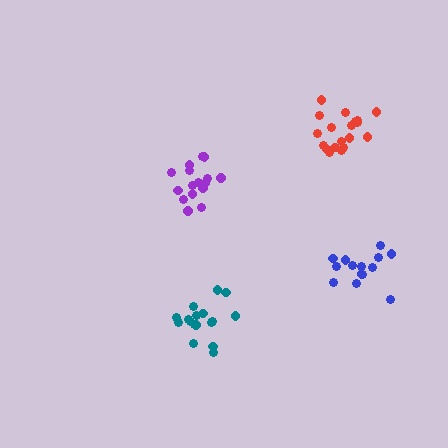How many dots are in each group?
Group 1: 17 dots, Group 2: 19 dots, Group 3: 14 dots, Group 4: 16 dots (66 total).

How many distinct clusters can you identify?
There are 4 distinct clusters.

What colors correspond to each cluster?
The clusters are colored: teal, red, blue, purple.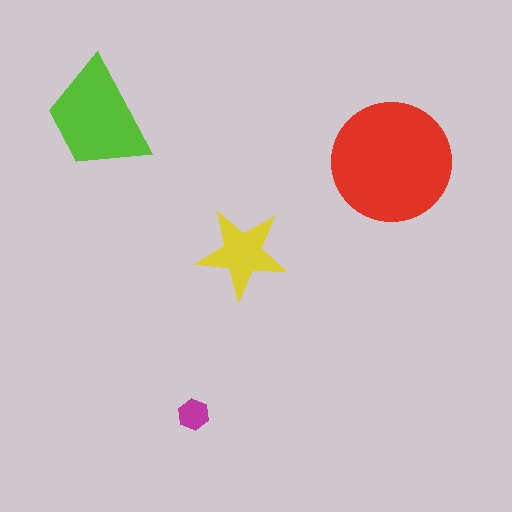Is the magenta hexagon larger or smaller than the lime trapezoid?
Smaller.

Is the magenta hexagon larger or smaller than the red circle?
Smaller.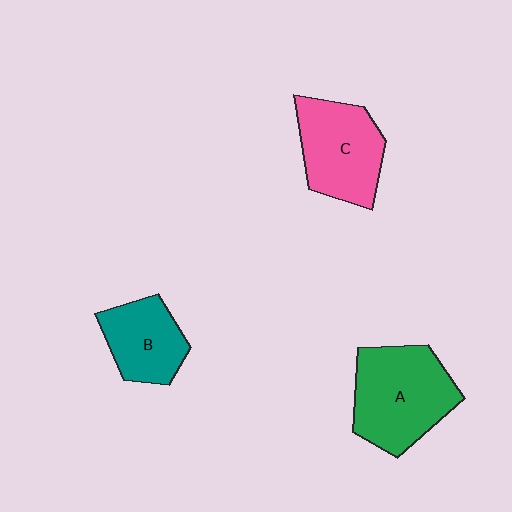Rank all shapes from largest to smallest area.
From largest to smallest: A (green), C (pink), B (teal).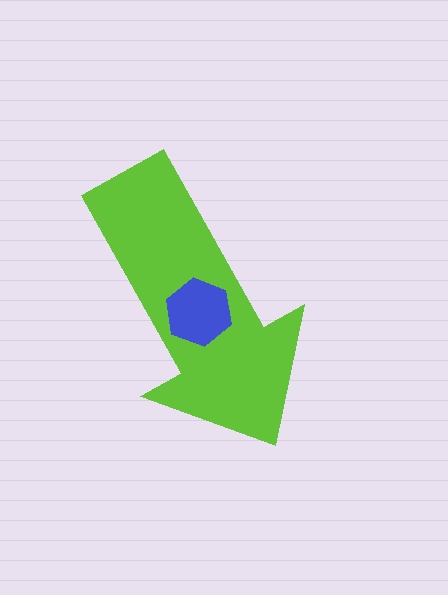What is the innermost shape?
The blue hexagon.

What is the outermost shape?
The lime arrow.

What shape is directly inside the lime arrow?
The blue hexagon.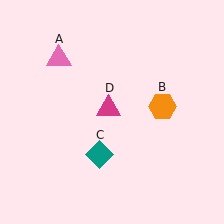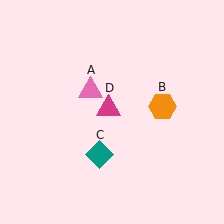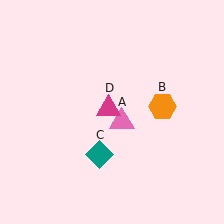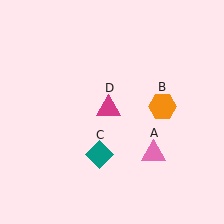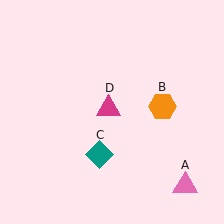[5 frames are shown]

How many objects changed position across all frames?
1 object changed position: pink triangle (object A).